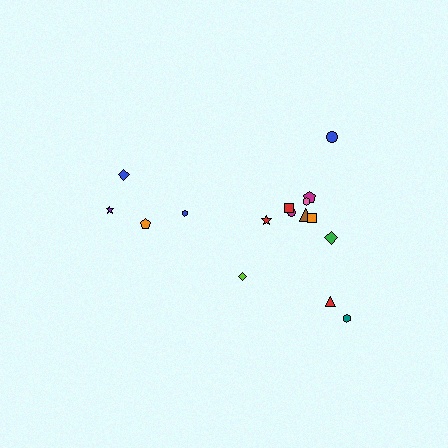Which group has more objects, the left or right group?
The right group.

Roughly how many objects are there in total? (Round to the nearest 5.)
Roughly 15 objects in total.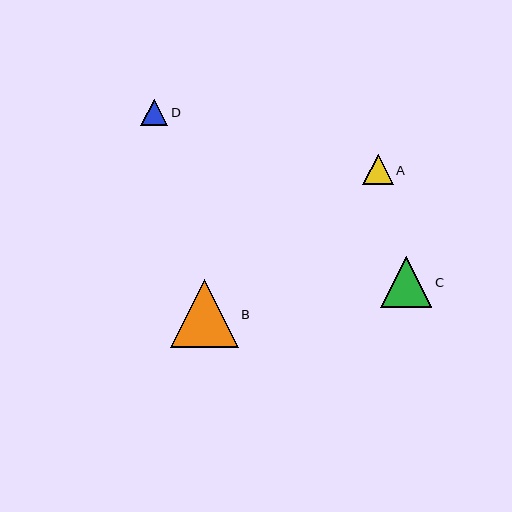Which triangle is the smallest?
Triangle D is the smallest with a size of approximately 27 pixels.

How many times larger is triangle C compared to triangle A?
Triangle C is approximately 1.7 times the size of triangle A.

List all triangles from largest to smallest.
From largest to smallest: B, C, A, D.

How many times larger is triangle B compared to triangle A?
Triangle B is approximately 2.2 times the size of triangle A.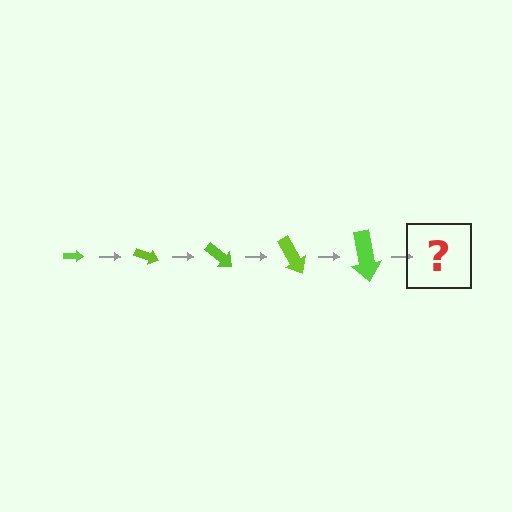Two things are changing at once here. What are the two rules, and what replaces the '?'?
The two rules are that the arrow grows larger each step and it rotates 20 degrees each step. The '?' should be an arrow, larger than the previous one and rotated 100 degrees from the start.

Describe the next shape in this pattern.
It should be an arrow, larger than the previous one and rotated 100 degrees from the start.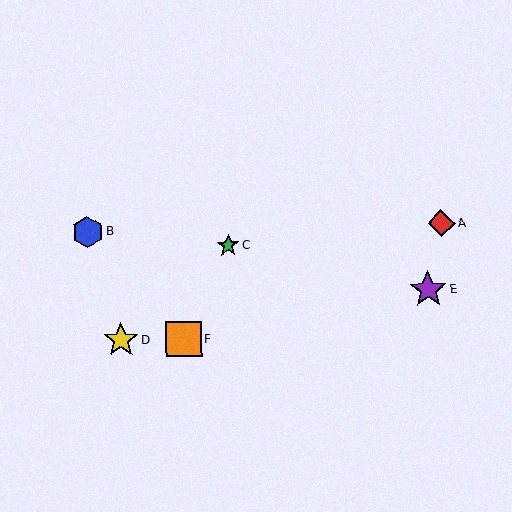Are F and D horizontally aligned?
Yes, both are at y≈339.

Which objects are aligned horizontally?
Objects D, F are aligned horizontally.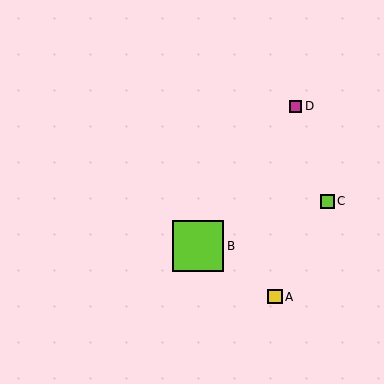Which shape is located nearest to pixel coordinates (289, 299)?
The yellow square (labeled A) at (275, 297) is nearest to that location.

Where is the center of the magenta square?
The center of the magenta square is at (296, 106).